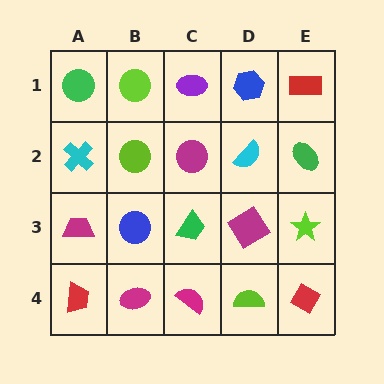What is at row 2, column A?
A cyan cross.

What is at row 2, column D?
A cyan semicircle.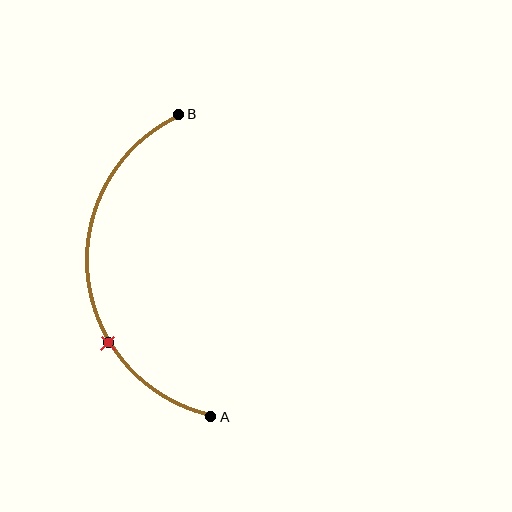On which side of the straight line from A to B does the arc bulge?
The arc bulges to the left of the straight line connecting A and B.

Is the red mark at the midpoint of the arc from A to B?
No. The red mark lies on the arc but is closer to endpoint A. The arc midpoint would be at the point on the curve equidistant along the arc from both A and B.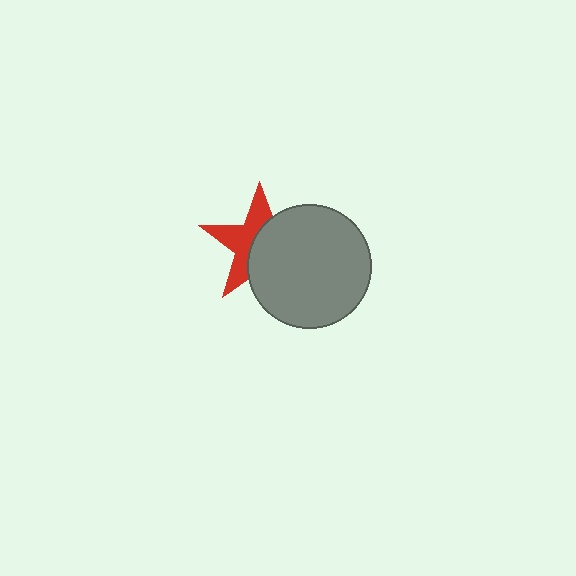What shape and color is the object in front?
The object in front is a gray circle.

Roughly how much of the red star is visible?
About half of it is visible (roughly 47%).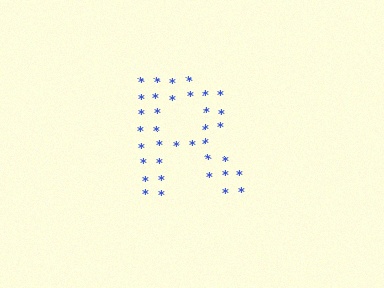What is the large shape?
The large shape is the letter R.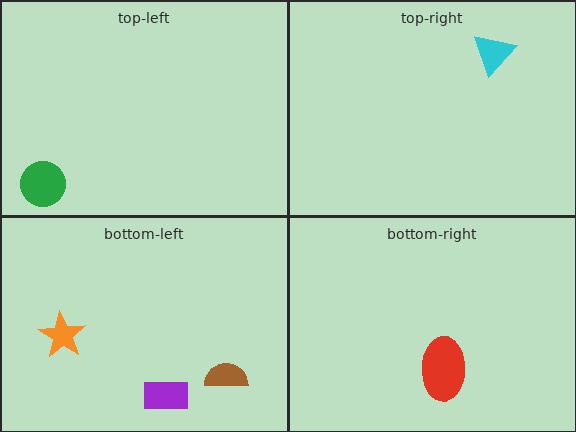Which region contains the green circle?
The top-left region.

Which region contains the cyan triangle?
The top-right region.